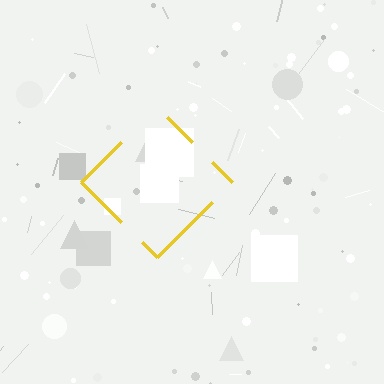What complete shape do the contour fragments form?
The contour fragments form a diamond.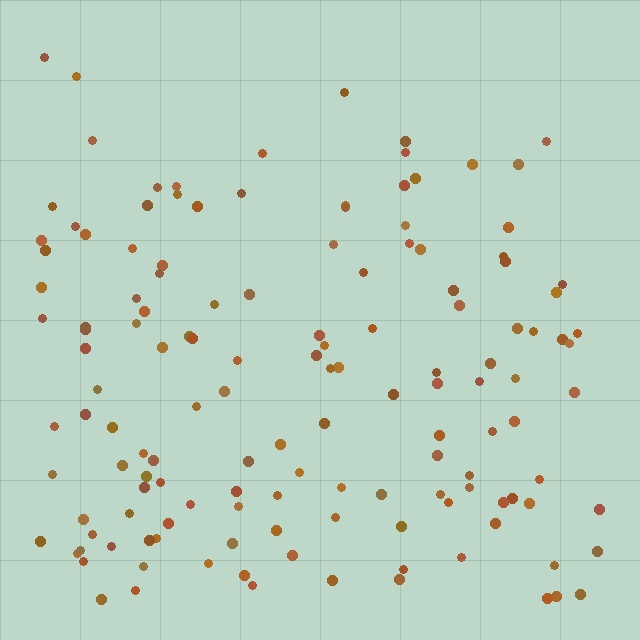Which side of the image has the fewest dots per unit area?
The top.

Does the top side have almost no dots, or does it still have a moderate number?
Still a moderate number, just noticeably fewer than the bottom.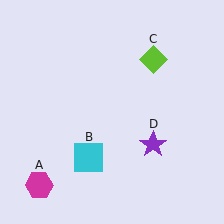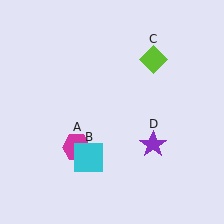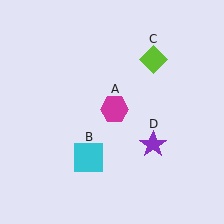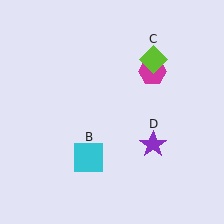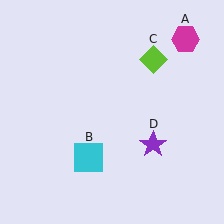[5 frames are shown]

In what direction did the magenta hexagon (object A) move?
The magenta hexagon (object A) moved up and to the right.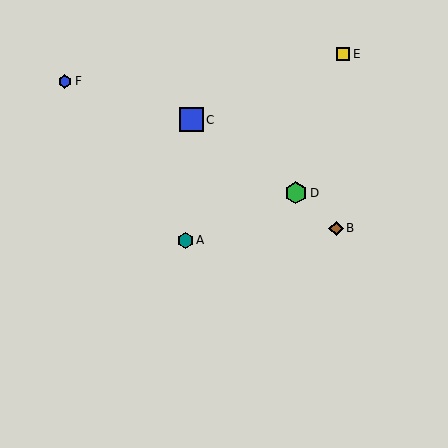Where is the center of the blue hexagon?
The center of the blue hexagon is at (65, 81).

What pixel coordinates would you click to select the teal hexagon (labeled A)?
Click at (186, 240) to select the teal hexagon A.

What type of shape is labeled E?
Shape E is a yellow square.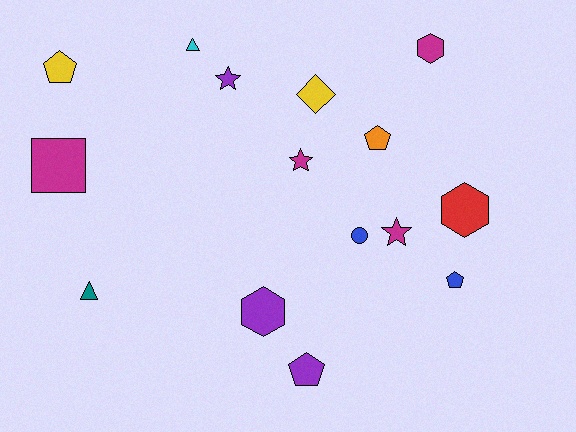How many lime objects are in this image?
There are no lime objects.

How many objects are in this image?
There are 15 objects.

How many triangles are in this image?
There are 2 triangles.